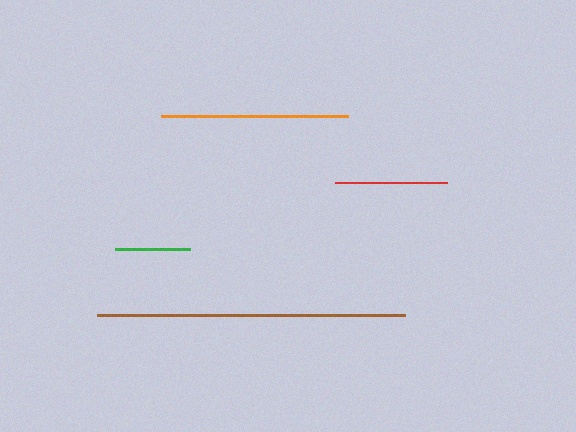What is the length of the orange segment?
The orange segment is approximately 188 pixels long.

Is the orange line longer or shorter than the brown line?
The brown line is longer than the orange line.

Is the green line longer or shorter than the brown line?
The brown line is longer than the green line.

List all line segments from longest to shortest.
From longest to shortest: brown, orange, red, green.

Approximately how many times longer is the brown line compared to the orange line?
The brown line is approximately 1.6 times the length of the orange line.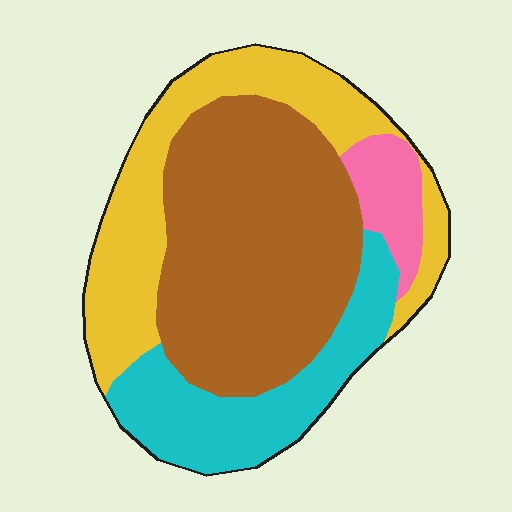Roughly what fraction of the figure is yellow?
Yellow takes up about one quarter (1/4) of the figure.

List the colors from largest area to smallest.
From largest to smallest: brown, yellow, cyan, pink.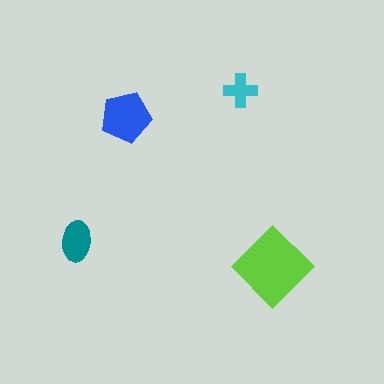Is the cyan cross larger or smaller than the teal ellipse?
Smaller.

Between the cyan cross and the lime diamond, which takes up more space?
The lime diamond.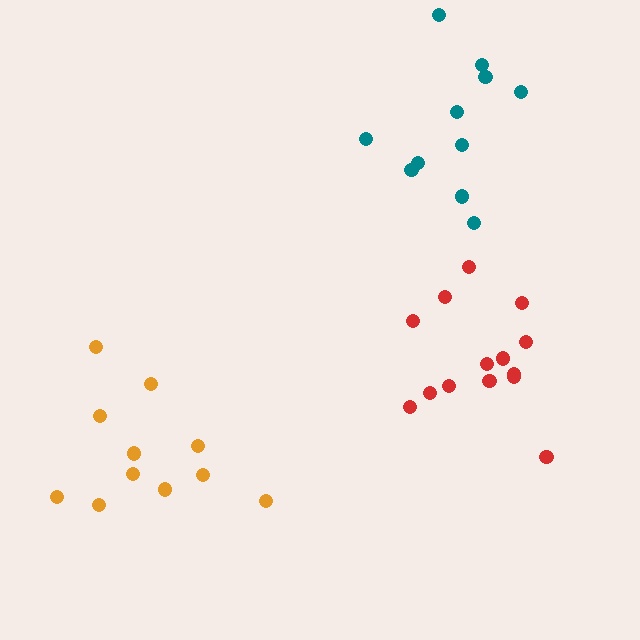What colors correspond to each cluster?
The clusters are colored: orange, red, teal.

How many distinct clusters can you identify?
There are 3 distinct clusters.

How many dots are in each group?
Group 1: 11 dots, Group 2: 14 dots, Group 3: 11 dots (36 total).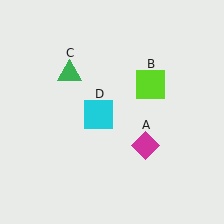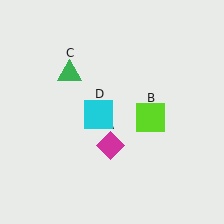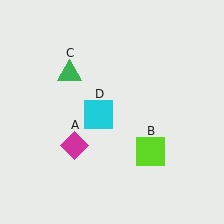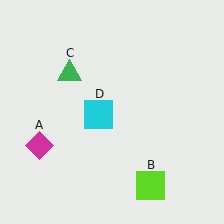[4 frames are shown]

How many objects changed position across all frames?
2 objects changed position: magenta diamond (object A), lime square (object B).